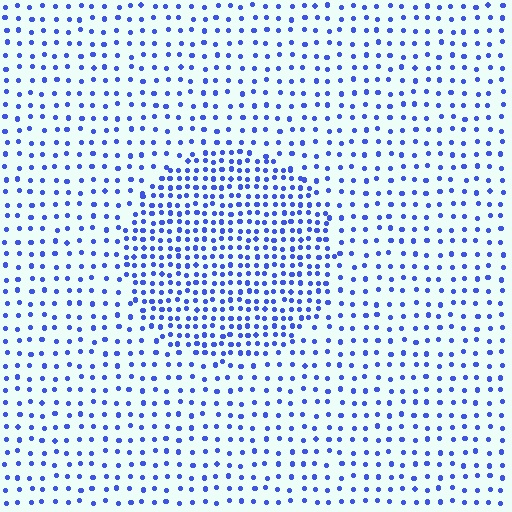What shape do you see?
I see a circle.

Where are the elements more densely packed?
The elements are more densely packed inside the circle boundary.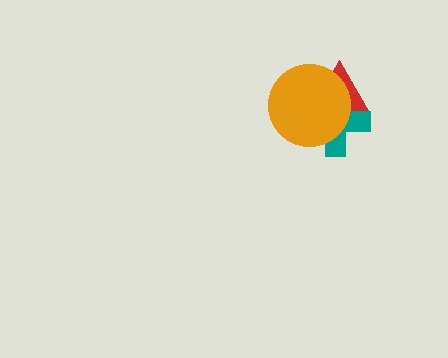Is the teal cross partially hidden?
Yes, it is partially covered by another shape.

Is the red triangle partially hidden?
Yes, it is partially covered by another shape.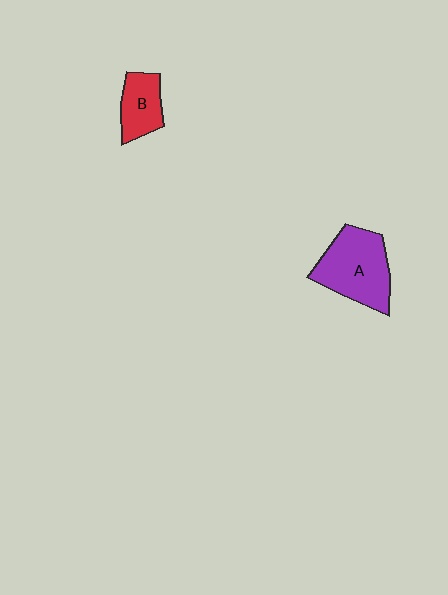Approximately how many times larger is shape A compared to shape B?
Approximately 1.9 times.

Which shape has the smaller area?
Shape B (red).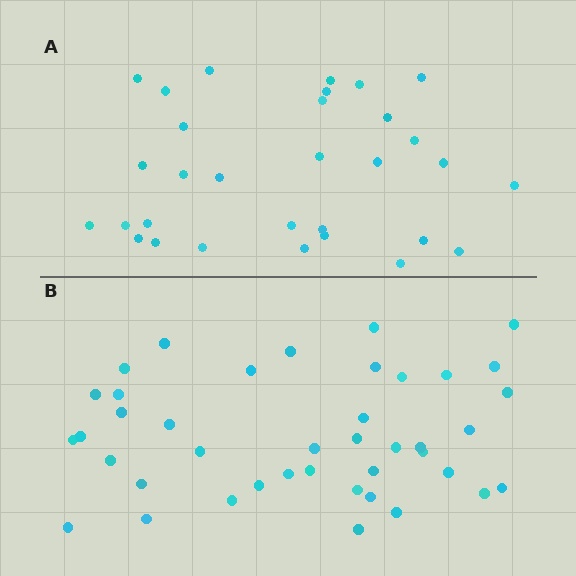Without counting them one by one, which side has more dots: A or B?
Region B (the bottom region) has more dots.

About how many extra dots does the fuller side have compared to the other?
Region B has roughly 10 or so more dots than region A.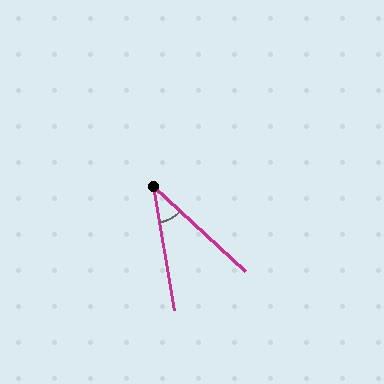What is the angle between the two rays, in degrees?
Approximately 37 degrees.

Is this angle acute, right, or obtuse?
It is acute.